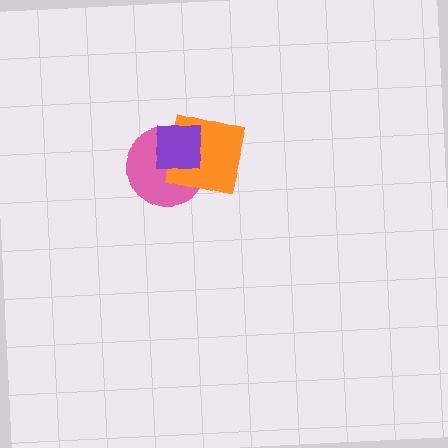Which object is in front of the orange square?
The purple square is in front of the orange square.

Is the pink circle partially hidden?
Yes, it is partially covered by another shape.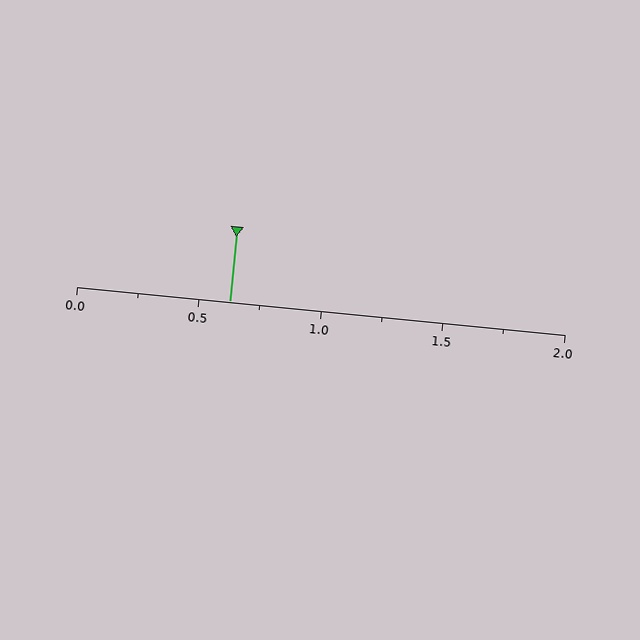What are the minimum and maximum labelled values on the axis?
The axis runs from 0.0 to 2.0.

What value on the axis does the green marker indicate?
The marker indicates approximately 0.62.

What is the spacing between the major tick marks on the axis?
The major ticks are spaced 0.5 apart.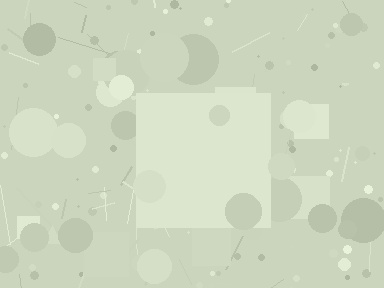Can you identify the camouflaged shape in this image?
The camouflaged shape is a square.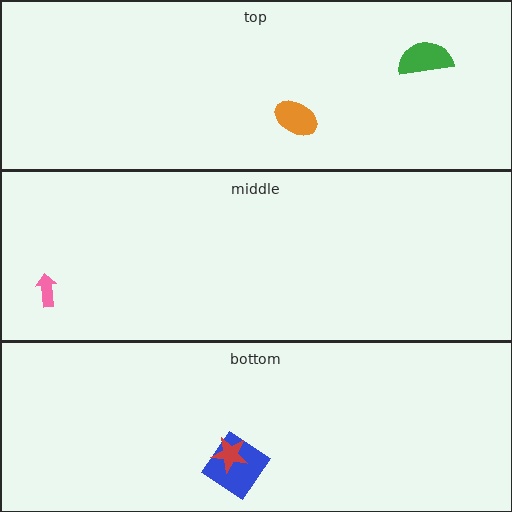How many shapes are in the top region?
2.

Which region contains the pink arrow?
The middle region.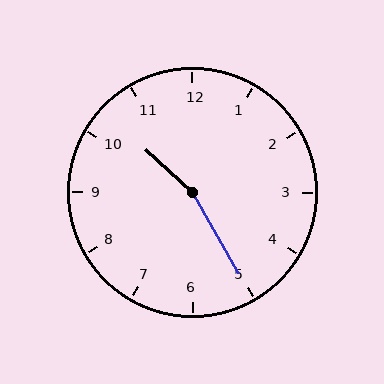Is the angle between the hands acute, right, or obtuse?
It is obtuse.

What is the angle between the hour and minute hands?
Approximately 162 degrees.